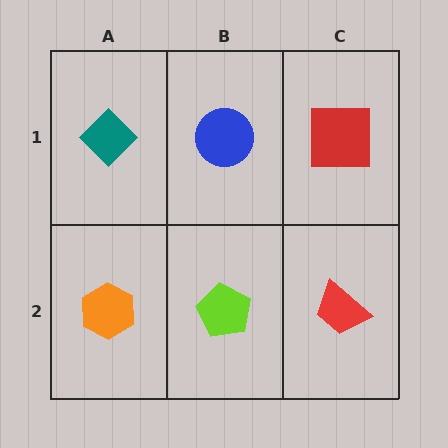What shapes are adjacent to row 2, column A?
A teal diamond (row 1, column A), a lime pentagon (row 2, column B).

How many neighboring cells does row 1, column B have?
3.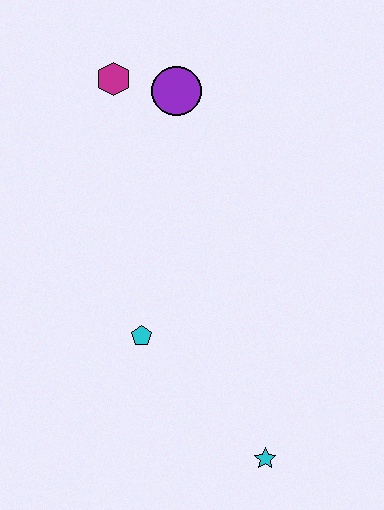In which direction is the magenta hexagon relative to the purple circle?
The magenta hexagon is to the left of the purple circle.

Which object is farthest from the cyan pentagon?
The magenta hexagon is farthest from the cyan pentagon.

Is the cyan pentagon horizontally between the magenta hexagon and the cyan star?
Yes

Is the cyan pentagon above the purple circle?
No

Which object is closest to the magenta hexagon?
The purple circle is closest to the magenta hexagon.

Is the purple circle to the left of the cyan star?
Yes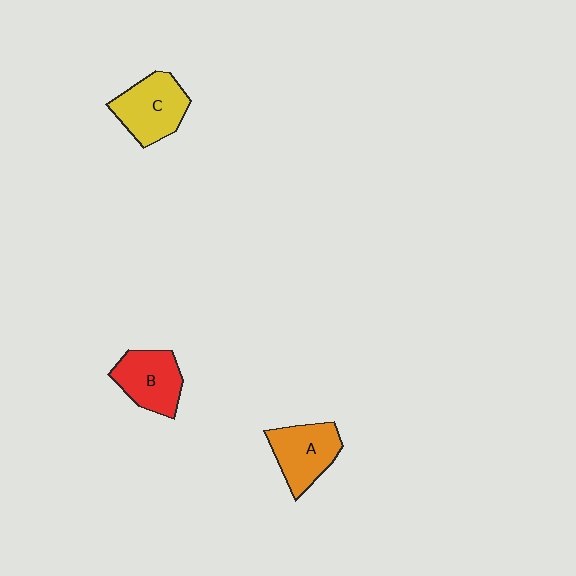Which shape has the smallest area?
Shape B (red).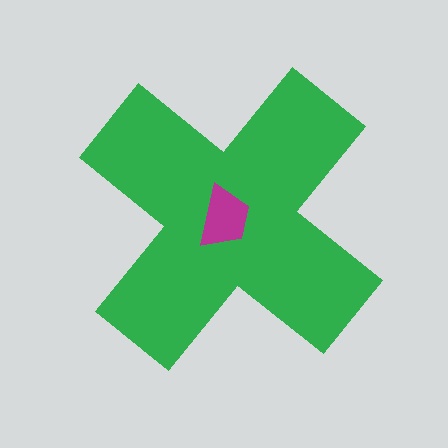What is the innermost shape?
The magenta trapezoid.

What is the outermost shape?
The green cross.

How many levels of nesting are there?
2.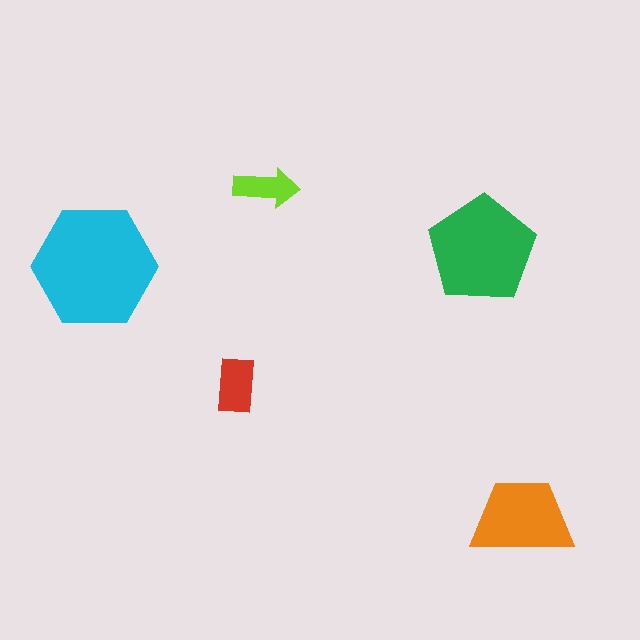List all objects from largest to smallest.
The cyan hexagon, the green pentagon, the orange trapezoid, the red rectangle, the lime arrow.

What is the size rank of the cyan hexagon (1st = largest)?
1st.